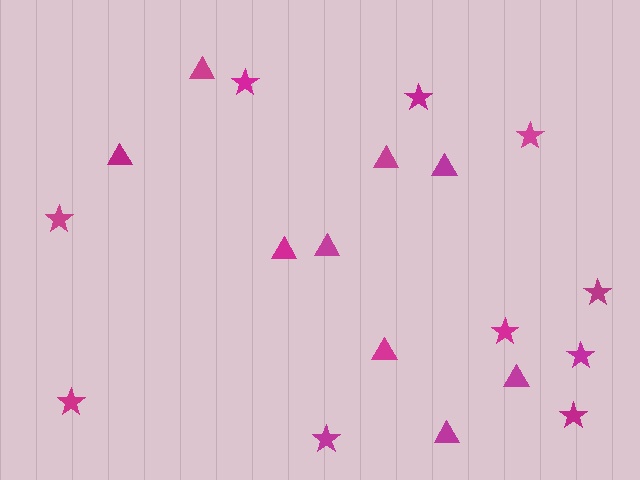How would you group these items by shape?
There are 2 groups: one group of stars (10) and one group of triangles (9).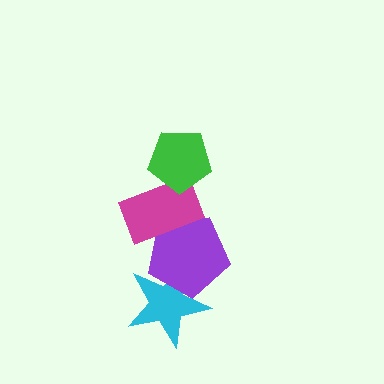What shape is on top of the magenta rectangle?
The green pentagon is on top of the magenta rectangle.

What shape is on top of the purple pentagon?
The magenta rectangle is on top of the purple pentagon.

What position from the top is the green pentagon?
The green pentagon is 1st from the top.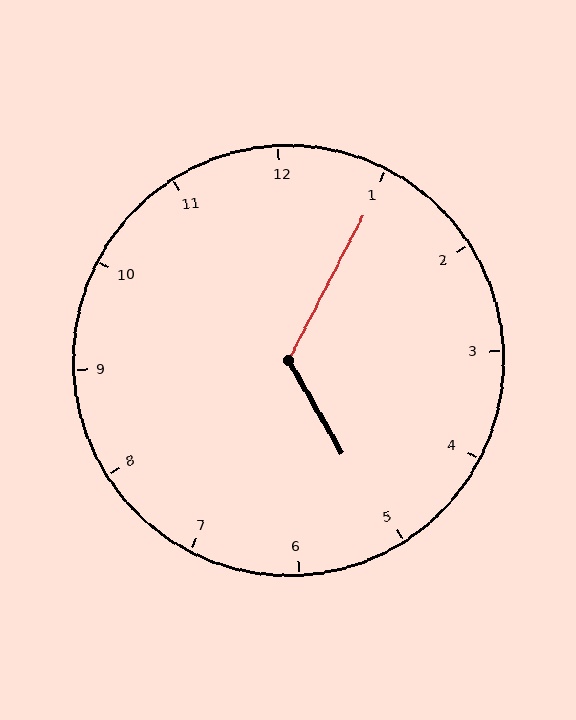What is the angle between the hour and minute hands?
Approximately 122 degrees.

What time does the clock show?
5:05.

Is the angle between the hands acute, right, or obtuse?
It is obtuse.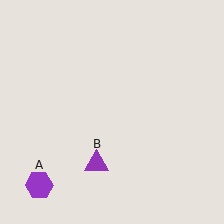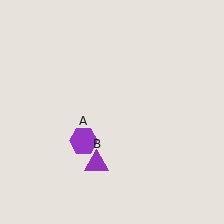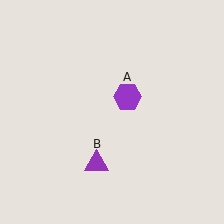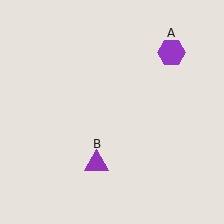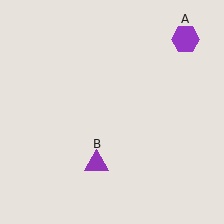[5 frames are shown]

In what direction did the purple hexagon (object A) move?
The purple hexagon (object A) moved up and to the right.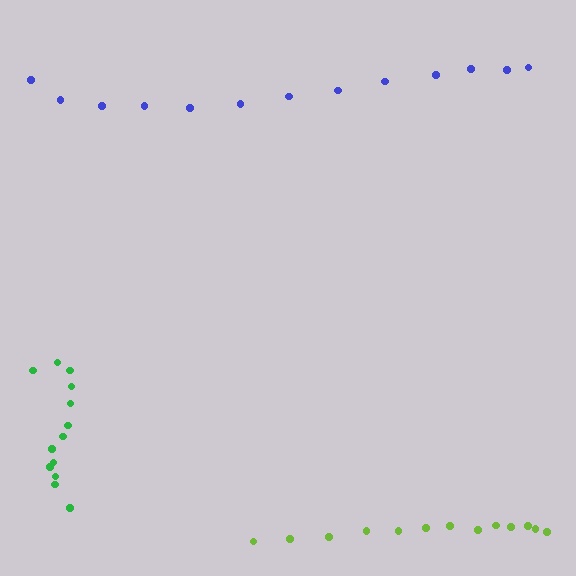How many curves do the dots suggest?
There are 3 distinct paths.